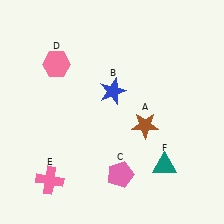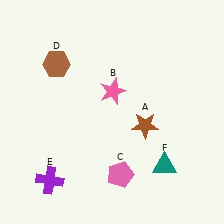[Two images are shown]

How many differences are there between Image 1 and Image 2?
There are 3 differences between the two images.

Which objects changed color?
B changed from blue to pink. D changed from pink to brown. E changed from pink to purple.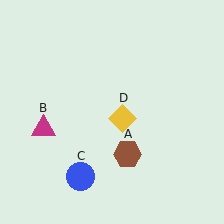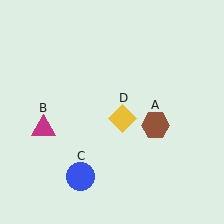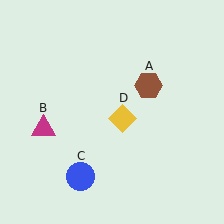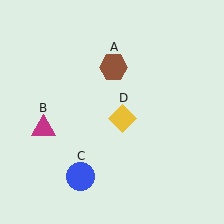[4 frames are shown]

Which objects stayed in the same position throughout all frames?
Magenta triangle (object B) and blue circle (object C) and yellow diamond (object D) remained stationary.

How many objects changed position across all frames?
1 object changed position: brown hexagon (object A).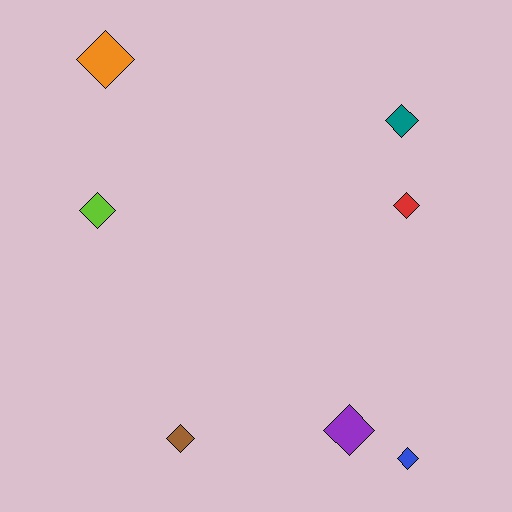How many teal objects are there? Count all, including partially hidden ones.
There is 1 teal object.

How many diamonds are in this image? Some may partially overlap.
There are 7 diamonds.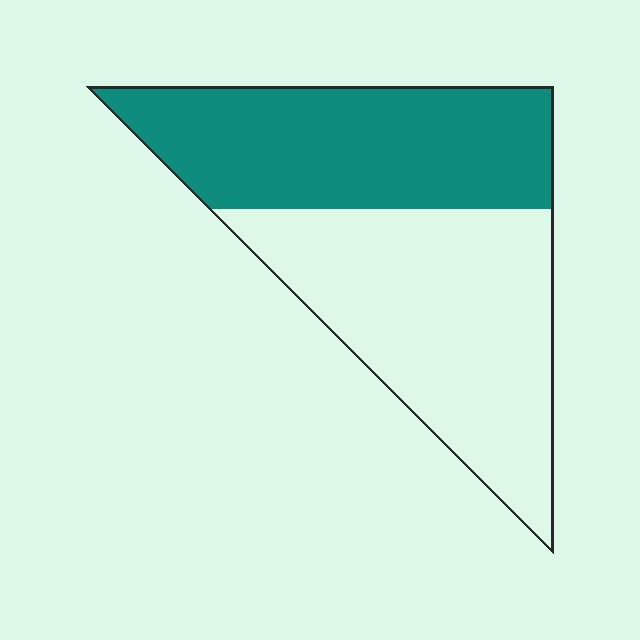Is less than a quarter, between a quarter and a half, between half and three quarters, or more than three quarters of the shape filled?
Between a quarter and a half.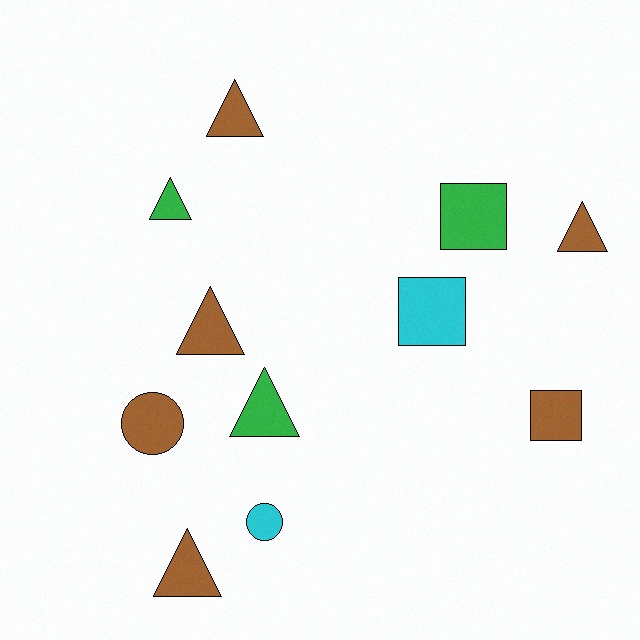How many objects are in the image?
There are 11 objects.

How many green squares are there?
There is 1 green square.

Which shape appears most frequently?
Triangle, with 6 objects.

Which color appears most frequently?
Brown, with 6 objects.